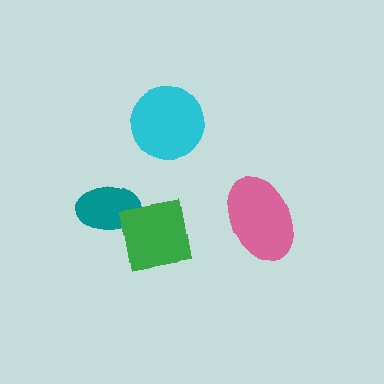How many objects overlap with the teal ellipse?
1 object overlaps with the teal ellipse.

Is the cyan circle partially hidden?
No, no other shape covers it.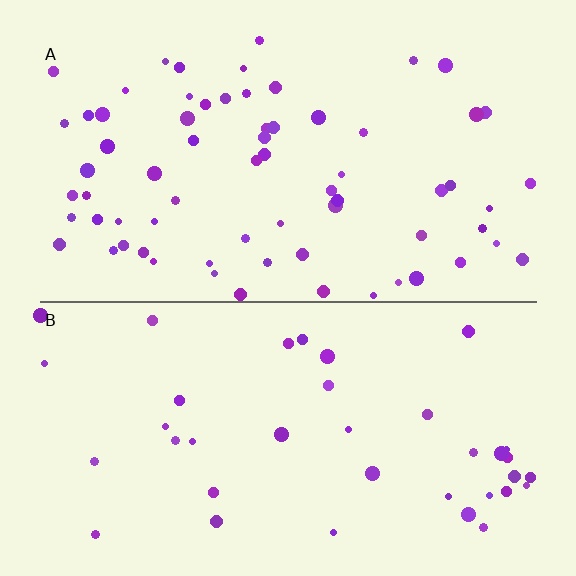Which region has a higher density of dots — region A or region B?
A (the top).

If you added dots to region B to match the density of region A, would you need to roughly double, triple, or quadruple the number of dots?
Approximately double.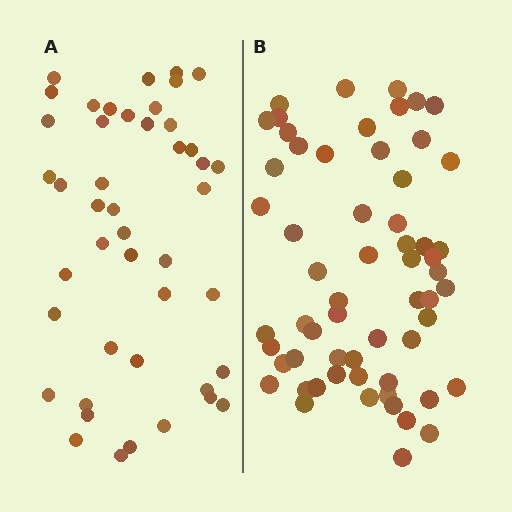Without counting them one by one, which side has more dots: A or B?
Region B (the right region) has more dots.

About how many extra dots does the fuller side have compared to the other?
Region B has approximately 15 more dots than region A.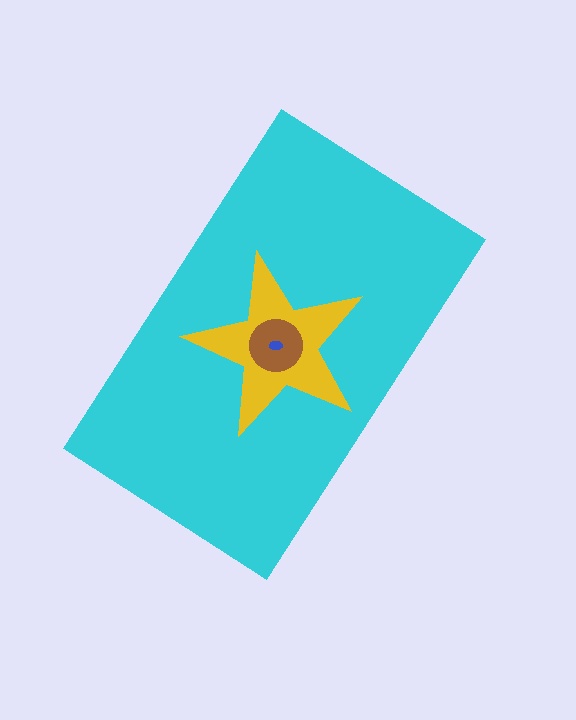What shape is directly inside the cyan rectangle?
The yellow star.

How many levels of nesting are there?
4.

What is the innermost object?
The blue ellipse.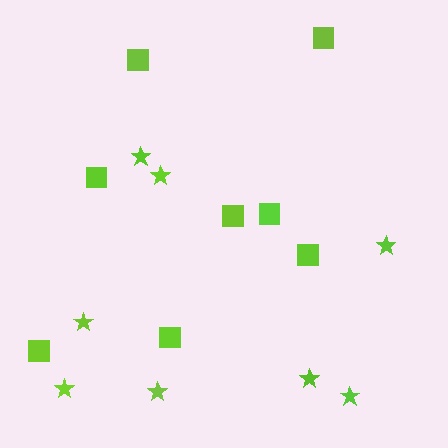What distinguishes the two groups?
There are 2 groups: one group of squares (8) and one group of stars (8).